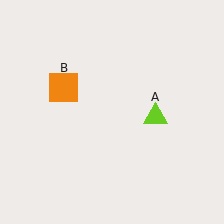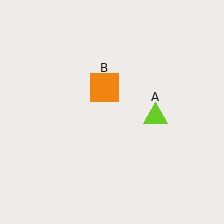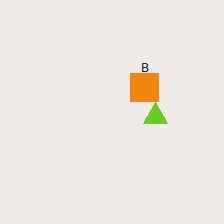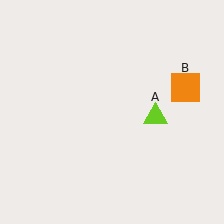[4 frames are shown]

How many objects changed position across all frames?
1 object changed position: orange square (object B).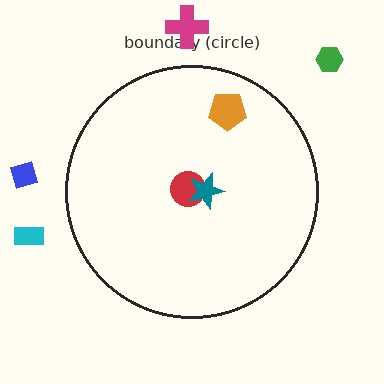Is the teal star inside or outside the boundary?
Inside.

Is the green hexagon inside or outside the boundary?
Outside.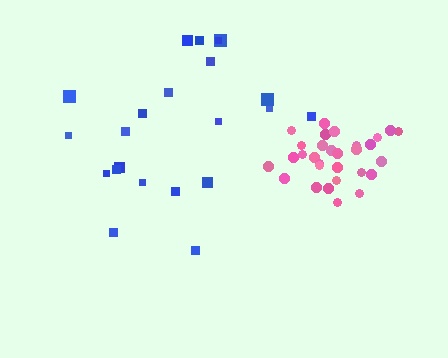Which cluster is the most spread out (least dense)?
Blue.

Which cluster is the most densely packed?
Pink.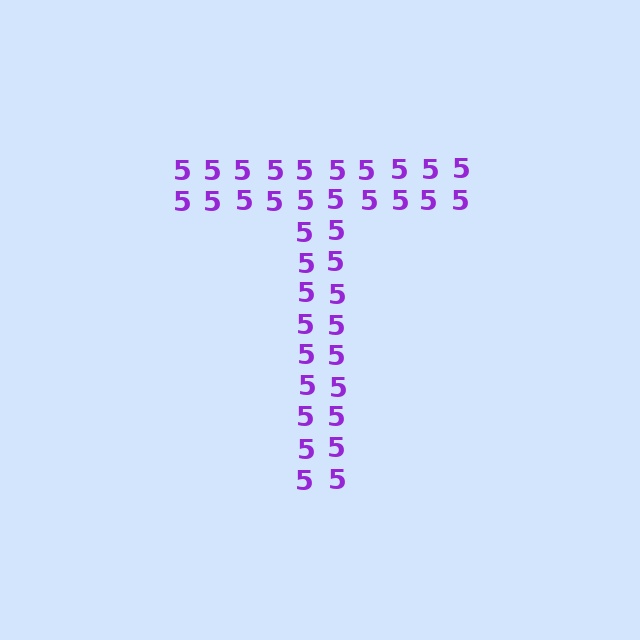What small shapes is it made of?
It is made of small digit 5's.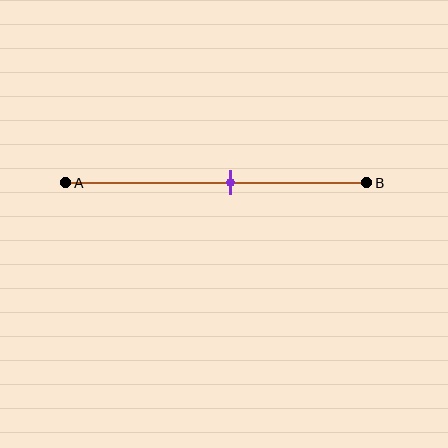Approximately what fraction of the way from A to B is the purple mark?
The purple mark is approximately 55% of the way from A to B.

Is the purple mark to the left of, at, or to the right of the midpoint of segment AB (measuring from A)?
The purple mark is to the right of the midpoint of segment AB.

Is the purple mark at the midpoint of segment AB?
No, the mark is at about 55% from A, not at the 50% midpoint.